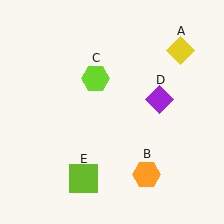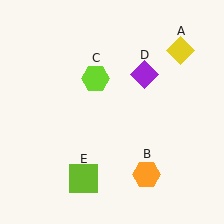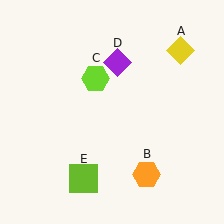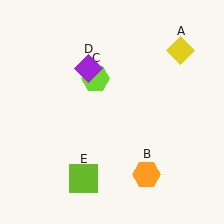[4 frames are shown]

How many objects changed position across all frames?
1 object changed position: purple diamond (object D).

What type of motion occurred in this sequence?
The purple diamond (object D) rotated counterclockwise around the center of the scene.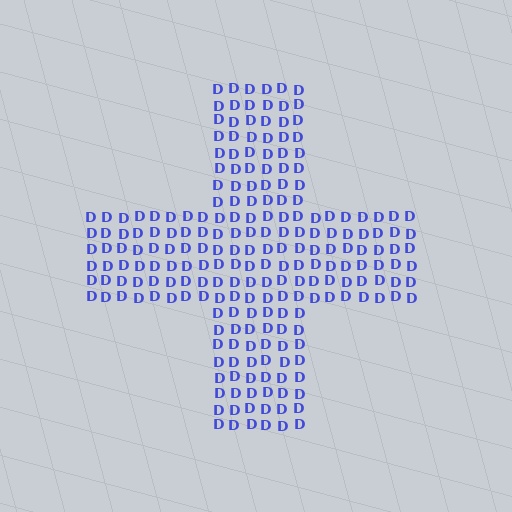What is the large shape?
The large shape is a cross.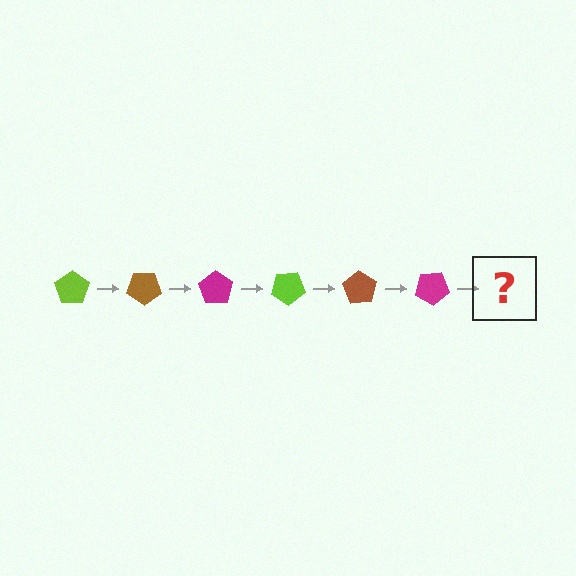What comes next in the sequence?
The next element should be a lime pentagon, rotated 210 degrees from the start.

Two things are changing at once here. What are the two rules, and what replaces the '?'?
The two rules are that it rotates 35 degrees each step and the color cycles through lime, brown, and magenta. The '?' should be a lime pentagon, rotated 210 degrees from the start.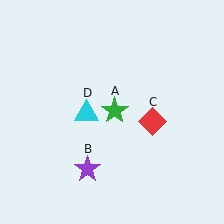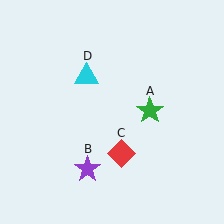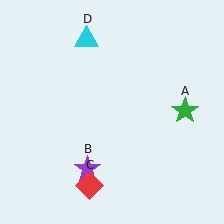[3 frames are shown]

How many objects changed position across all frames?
3 objects changed position: green star (object A), red diamond (object C), cyan triangle (object D).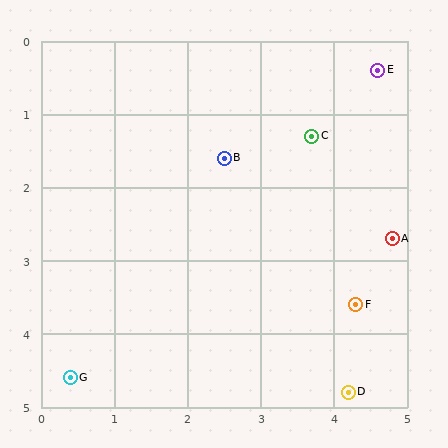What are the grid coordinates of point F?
Point F is at approximately (4.3, 3.6).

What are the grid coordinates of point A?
Point A is at approximately (4.8, 2.7).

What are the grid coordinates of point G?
Point G is at approximately (0.4, 4.6).